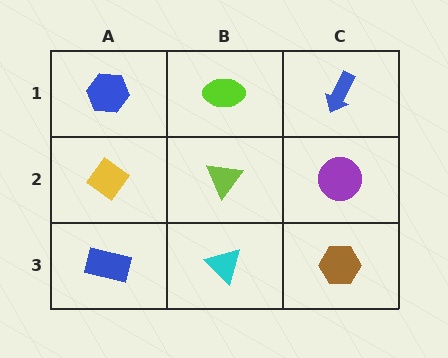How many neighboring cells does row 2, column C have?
3.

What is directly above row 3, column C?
A purple circle.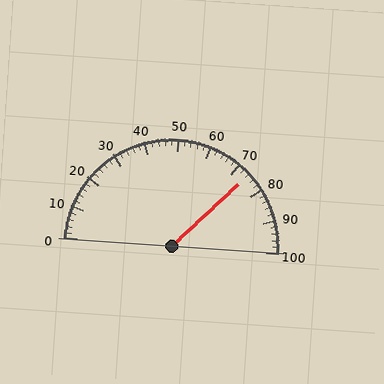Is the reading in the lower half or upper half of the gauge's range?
The reading is in the upper half of the range (0 to 100).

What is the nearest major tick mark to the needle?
The nearest major tick mark is 70.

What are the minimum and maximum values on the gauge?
The gauge ranges from 0 to 100.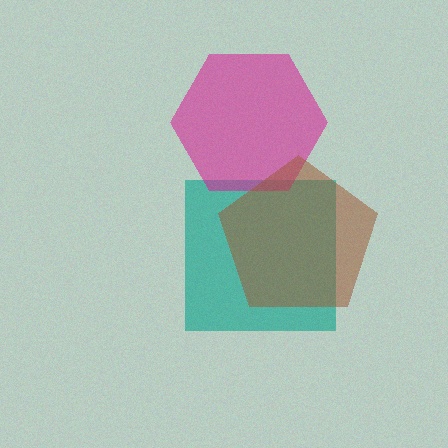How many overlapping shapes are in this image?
There are 3 overlapping shapes in the image.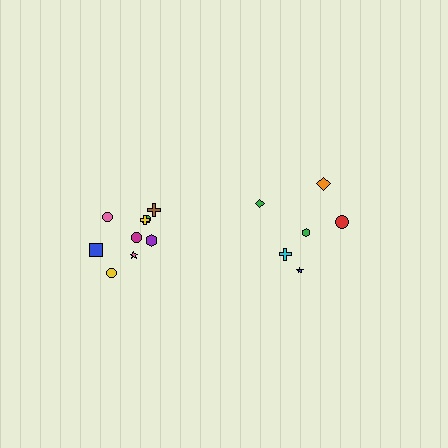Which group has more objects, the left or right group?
The left group.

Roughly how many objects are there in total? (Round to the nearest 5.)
Roughly 15 objects in total.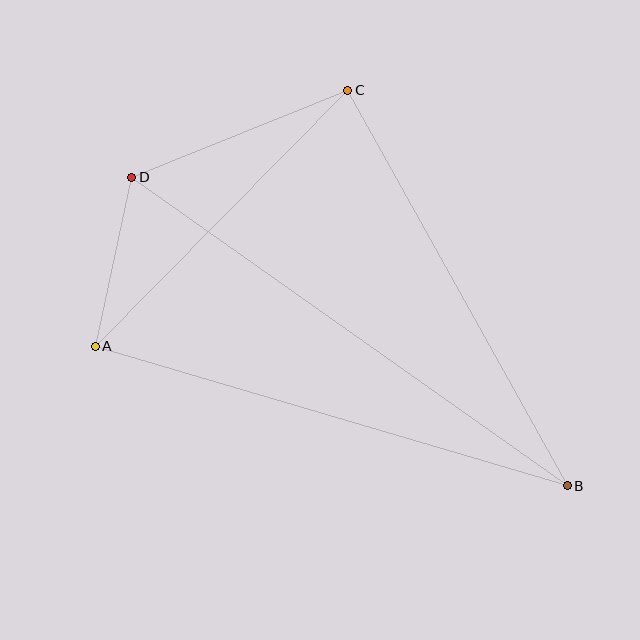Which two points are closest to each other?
Points A and D are closest to each other.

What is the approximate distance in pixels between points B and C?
The distance between B and C is approximately 452 pixels.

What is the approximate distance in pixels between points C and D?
The distance between C and D is approximately 233 pixels.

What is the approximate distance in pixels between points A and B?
The distance between A and B is approximately 492 pixels.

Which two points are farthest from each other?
Points B and D are farthest from each other.